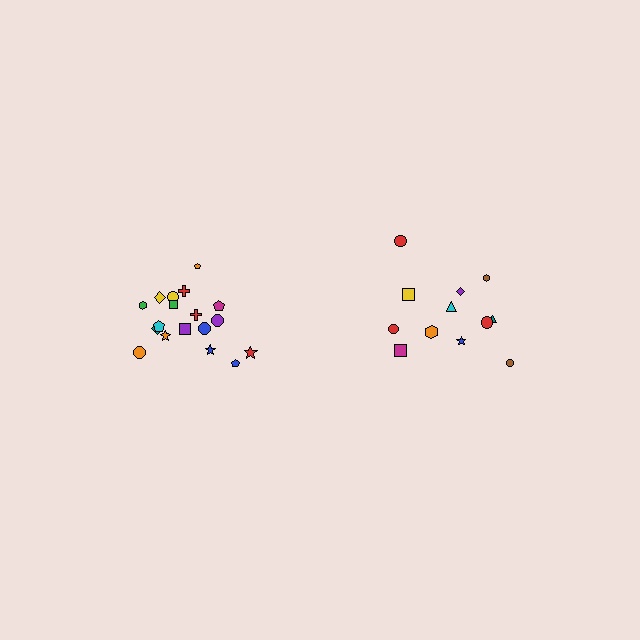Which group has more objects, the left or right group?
The left group.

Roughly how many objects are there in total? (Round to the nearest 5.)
Roughly 30 objects in total.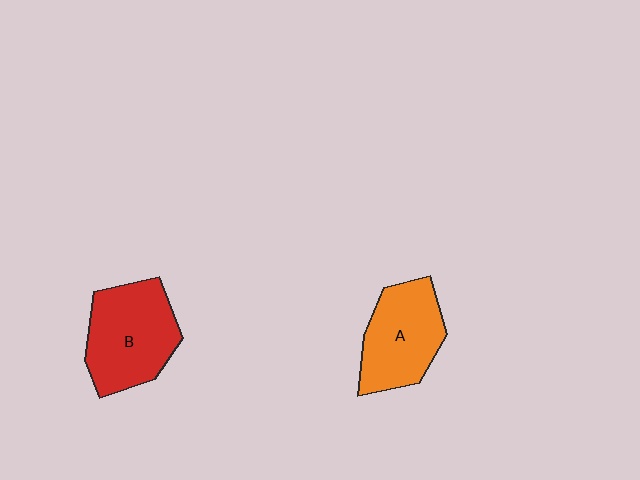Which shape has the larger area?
Shape B (red).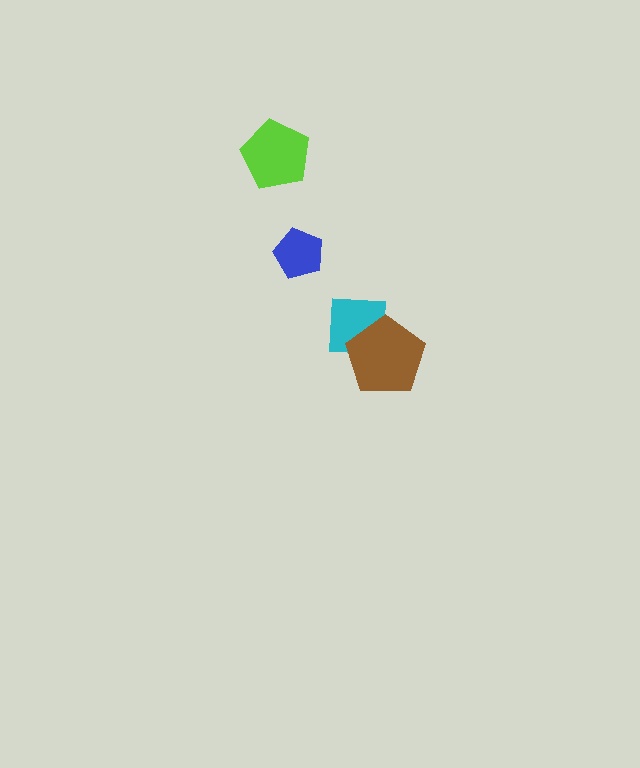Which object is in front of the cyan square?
The brown pentagon is in front of the cyan square.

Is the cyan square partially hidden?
Yes, it is partially covered by another shape.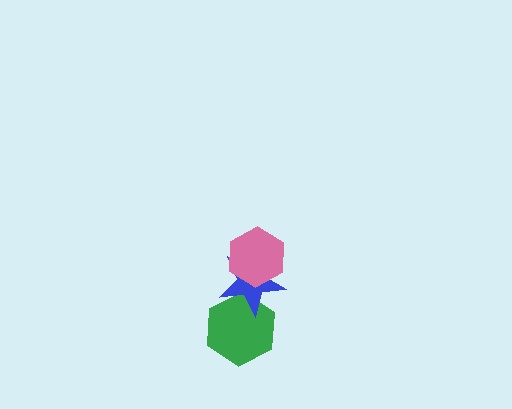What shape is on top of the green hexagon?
The blue star is on top of the green hexagon.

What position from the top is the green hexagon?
The green hexagon is 3rd from the top.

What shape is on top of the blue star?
The pink hexagon is on top of the blue star.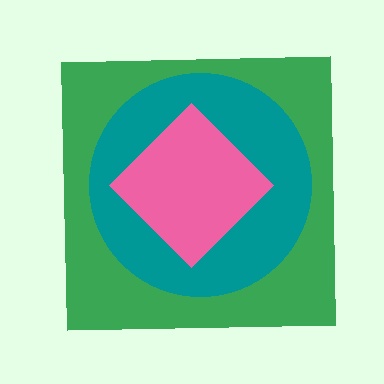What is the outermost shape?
The green square.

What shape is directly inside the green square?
The teal circle.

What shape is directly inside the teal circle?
The pink diamond.